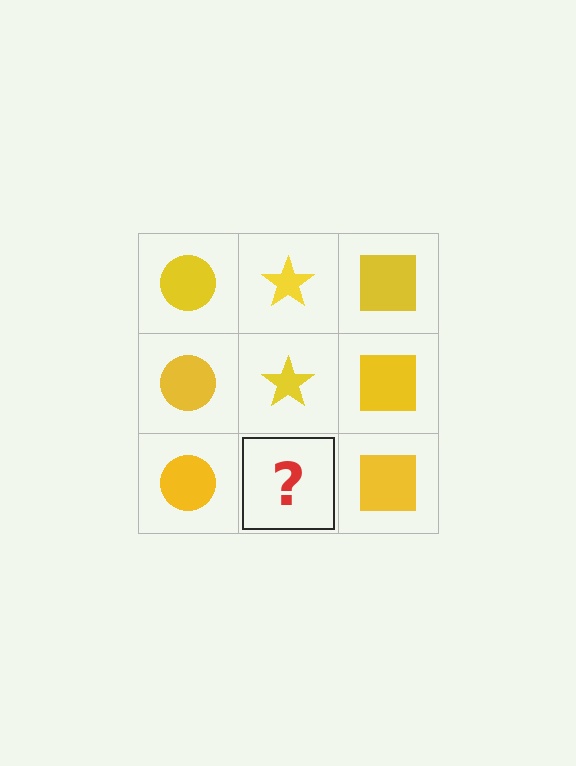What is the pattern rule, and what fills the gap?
The rule is that each column has a consistent shape. The gap should be filled with a yellow star.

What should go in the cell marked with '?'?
The missing cell should contain a yellow star.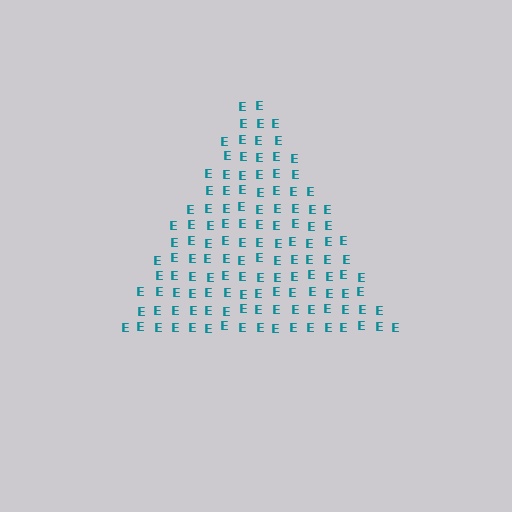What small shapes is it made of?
It is made of small letter E's.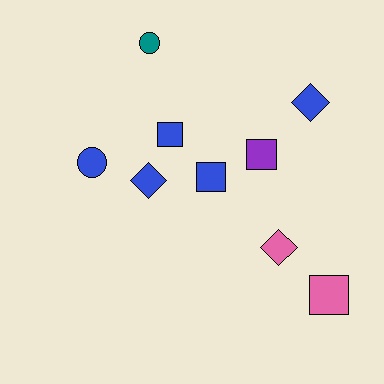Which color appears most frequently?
Blue, with 5 objects.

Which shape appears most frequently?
Square, with 4 objects.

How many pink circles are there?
There are no pink circles.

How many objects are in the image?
There are 9 objects.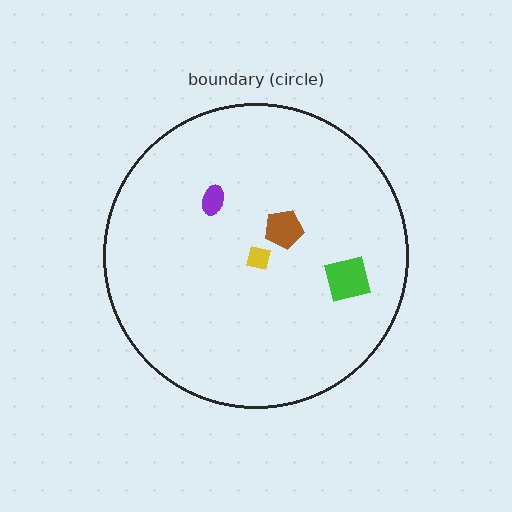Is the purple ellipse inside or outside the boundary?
Inside.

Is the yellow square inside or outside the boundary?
Inside.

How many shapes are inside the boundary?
4 inside, 0 outside.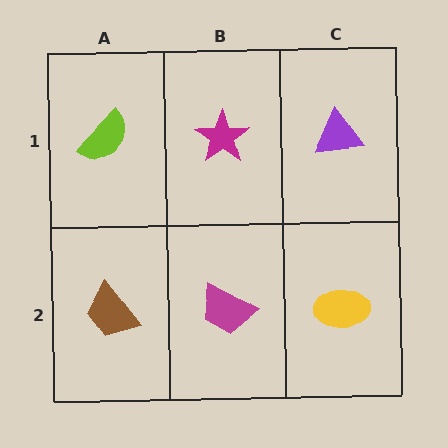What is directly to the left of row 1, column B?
A lime semicircle.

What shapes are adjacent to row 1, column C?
A yellow ellipse (row 2, column C), a magenta star (row 1, column B).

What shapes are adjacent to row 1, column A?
A brown trapezoid (row 2, column A), a magenta star (row 1, column B).